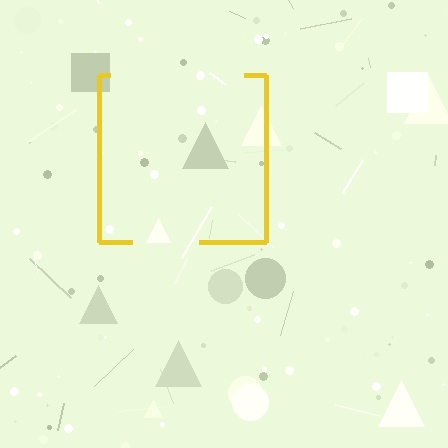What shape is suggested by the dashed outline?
The dashed outline suggests a square.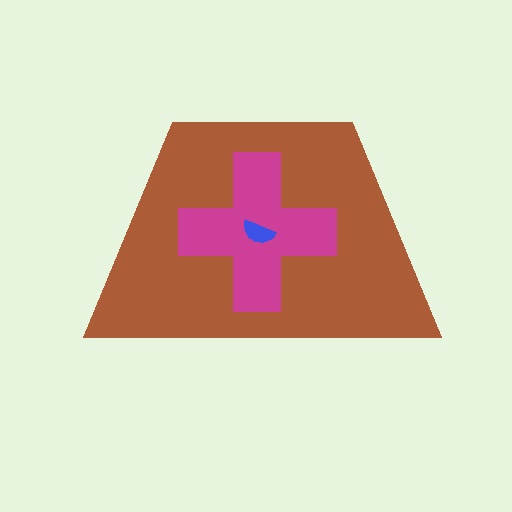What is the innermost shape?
The blue semicircle.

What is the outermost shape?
The brown trapezoid.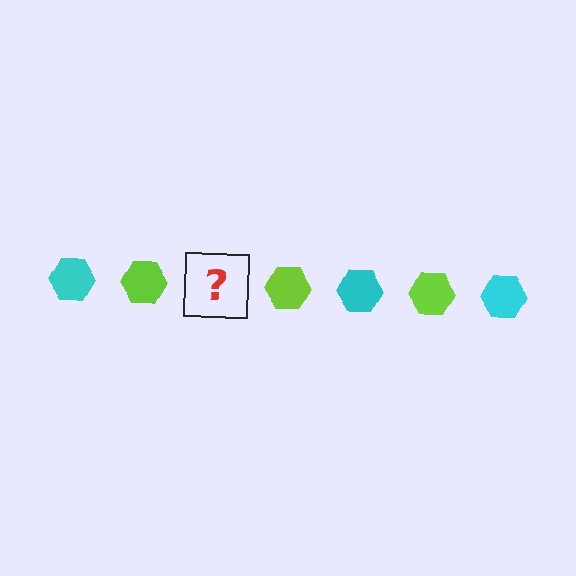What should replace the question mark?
The question mark should be replaced with a cyan hexagon.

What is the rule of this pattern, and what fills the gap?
The rule is that the pattern cycles through cyan, lime hexagons. The gap should be filled with a cyan hexagon.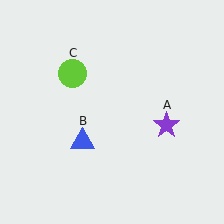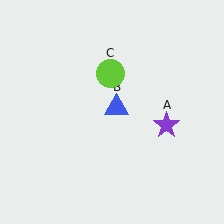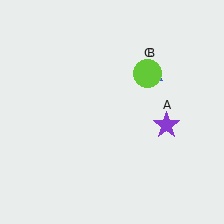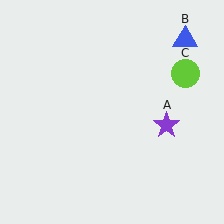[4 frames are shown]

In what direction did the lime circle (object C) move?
The lime circle (object C) moved right.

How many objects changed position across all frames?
2 objects changed position: blue triangle (object B), lime circle (object C).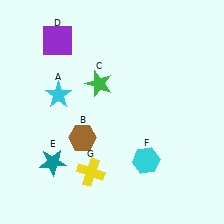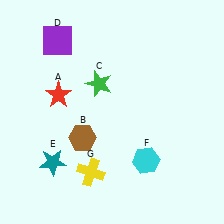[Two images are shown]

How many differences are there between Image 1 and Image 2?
There is 1 difference between the two images.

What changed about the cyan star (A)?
In Image 1, A is cyan. In Image 2, it changed to red.